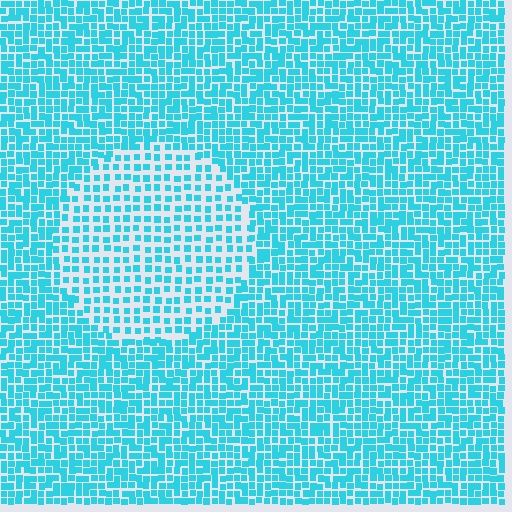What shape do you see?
I see a circle.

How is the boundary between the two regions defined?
The boundary is defined by a change in element density (approximately 1.8x ratio). All elements are the same color, size, and shape.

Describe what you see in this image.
The image contains small cyan elements arranged at two different densities. A circle-shaped region is visible where the elements are less densely packed than the surrounding area.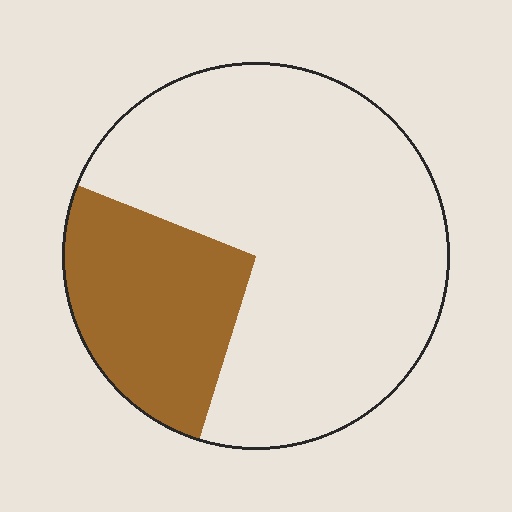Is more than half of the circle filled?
No.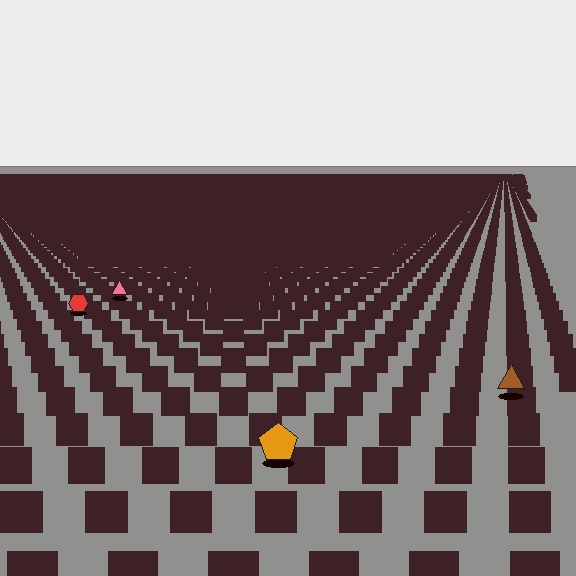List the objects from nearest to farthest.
From nearest to farthest: the orange pentagon, the brown triangle, the red hexagon, the pink triangle.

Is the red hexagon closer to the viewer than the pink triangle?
Yes. The red hexagon is closer — you can tell from the texture gradient: the ground texture is coarser near it.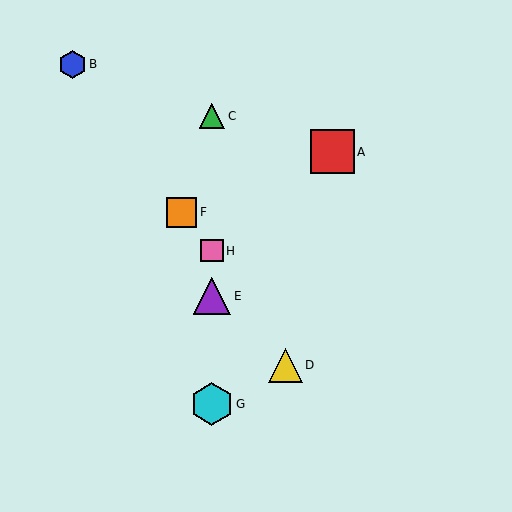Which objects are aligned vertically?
Objects C, E, G, H are aligned vertically.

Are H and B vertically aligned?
No, H is at x≈212 and B is at x≈72.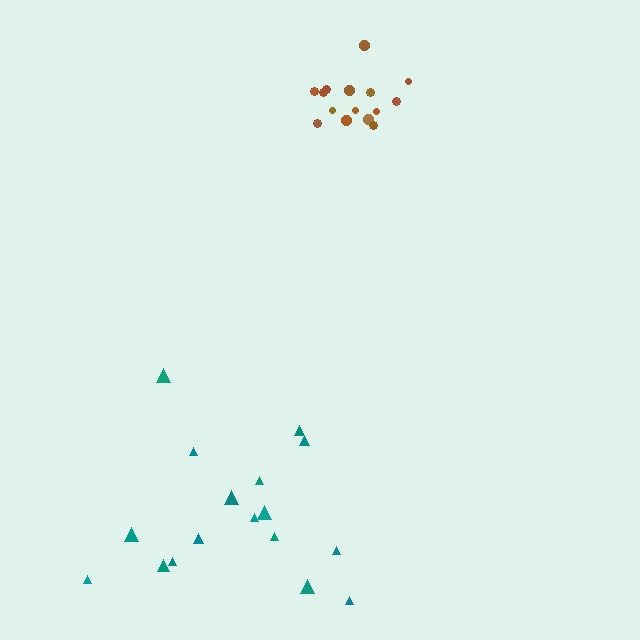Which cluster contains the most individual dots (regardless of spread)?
Teal (17).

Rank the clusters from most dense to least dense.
brown, teal.